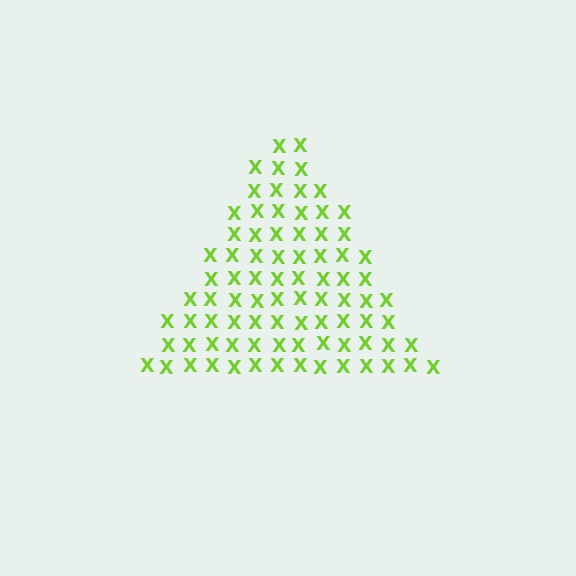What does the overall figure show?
The overall figure shows a triangle.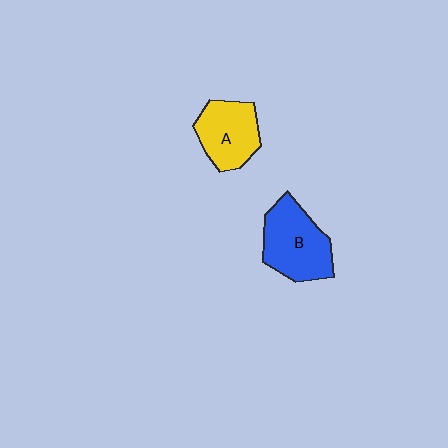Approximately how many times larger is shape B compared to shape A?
Approximately 1.2 times.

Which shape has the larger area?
Shape B (blue).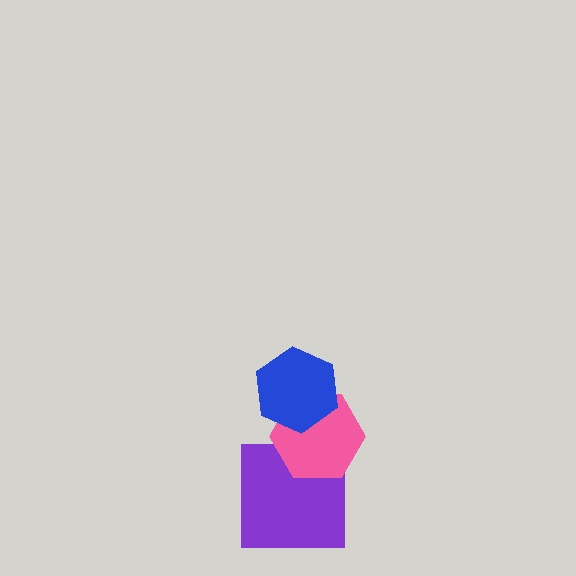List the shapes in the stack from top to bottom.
From top to bottom: the blue hexagon, the pink hexagon, the purple square.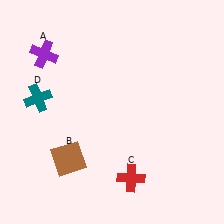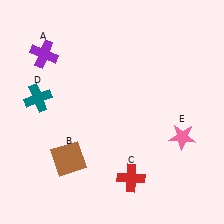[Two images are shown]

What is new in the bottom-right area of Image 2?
A pink star (E) was added in the bottom-right area of Image 2.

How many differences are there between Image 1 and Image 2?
There is 1 difference between the two images.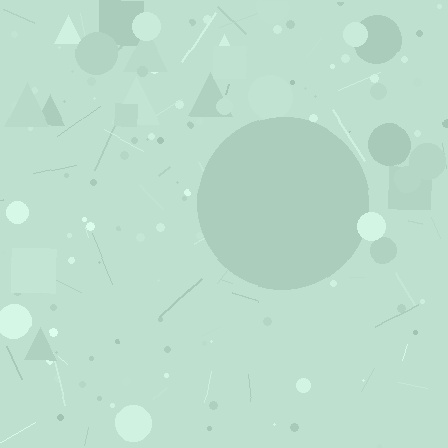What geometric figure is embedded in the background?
A circle is embedded in the background.